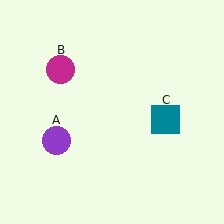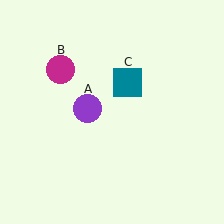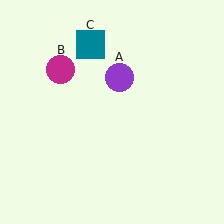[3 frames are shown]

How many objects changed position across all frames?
2 objects changed position: purple circle (object A), teal square (object C).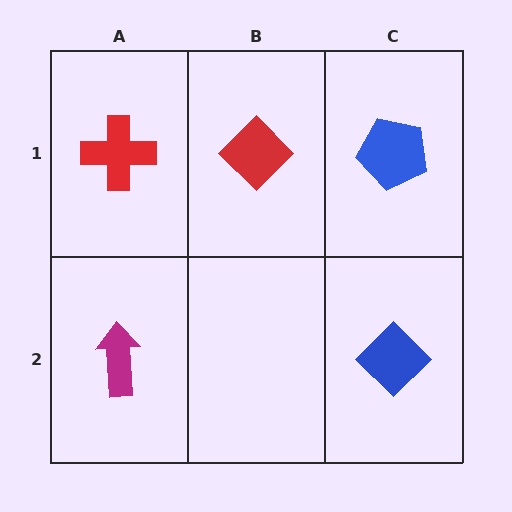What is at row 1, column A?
A red cross.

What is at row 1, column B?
A red diamond.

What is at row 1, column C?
A blue pentagon.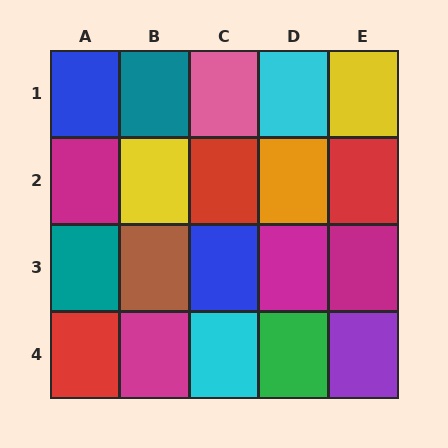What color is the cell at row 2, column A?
Magenta.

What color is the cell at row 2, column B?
Yellow.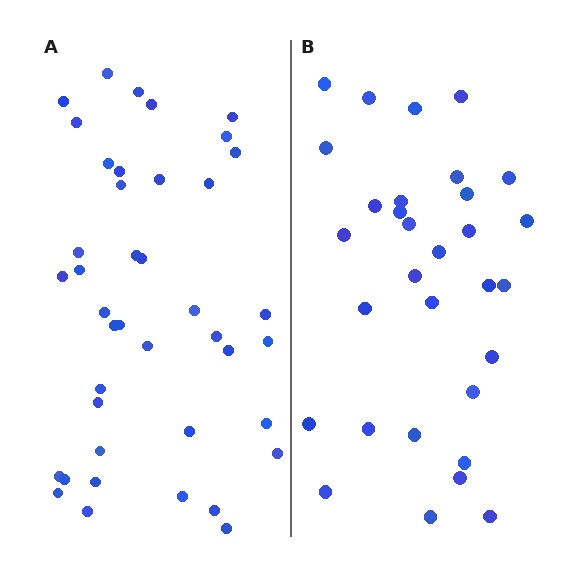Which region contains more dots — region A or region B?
Region A (the left region) has more dots.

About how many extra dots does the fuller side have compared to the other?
Region A has roughly 10 or so more dots than region B.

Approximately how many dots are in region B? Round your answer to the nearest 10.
About 30 dots. (The exact count is 31, which rounds to 30.)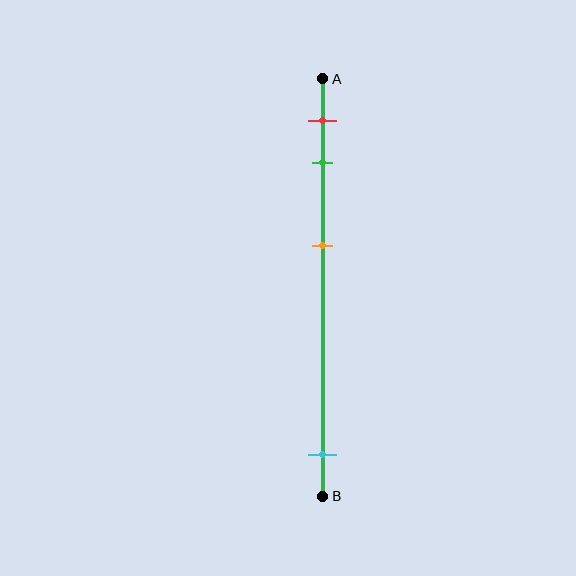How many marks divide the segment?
There are 4 marks dividing the segment.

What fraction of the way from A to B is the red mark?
The red mark is approximately 10% (0.1) of the way from A to B.